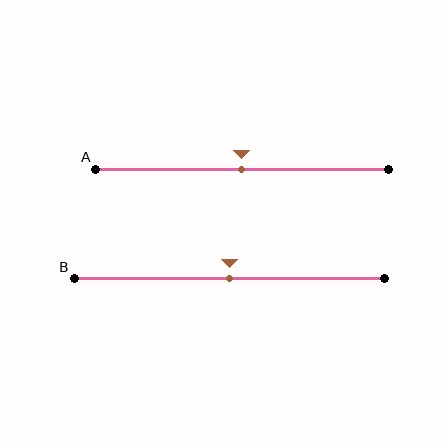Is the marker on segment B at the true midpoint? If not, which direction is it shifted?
Yes, the marker on segment B is at the true midpoint.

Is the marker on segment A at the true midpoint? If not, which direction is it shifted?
Yes, the marker on segment A is at the true midpoint.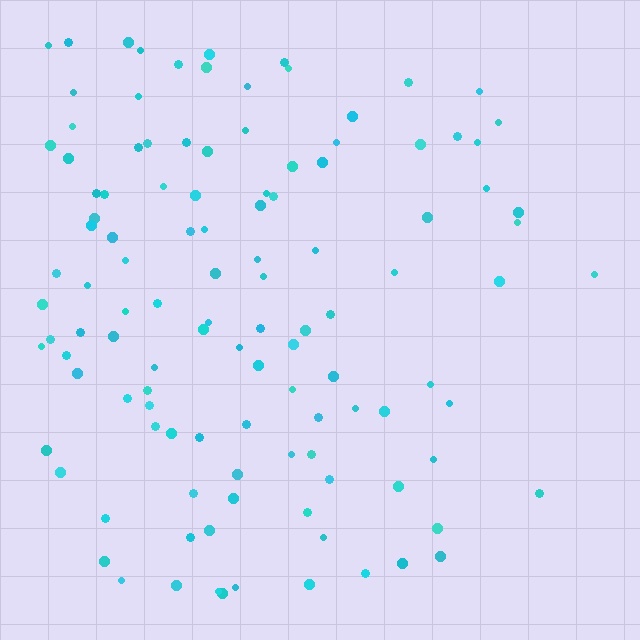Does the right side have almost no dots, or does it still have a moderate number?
Still a moderate number, just noticeably fewer than the left.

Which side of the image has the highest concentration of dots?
The left.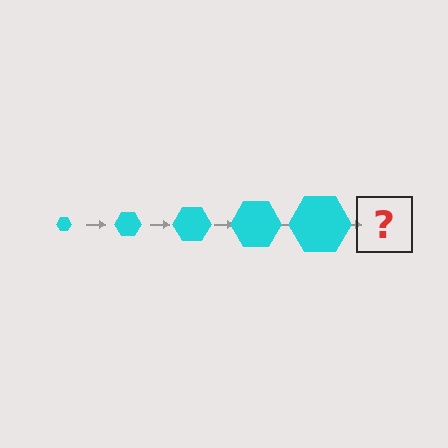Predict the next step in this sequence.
The next step is a cyan hexagon, larger than the previous one.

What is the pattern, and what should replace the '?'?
The pattern is that the hexagon gets progressively larger each step. The '?' should be a cyan hexagon, larger than the previous one.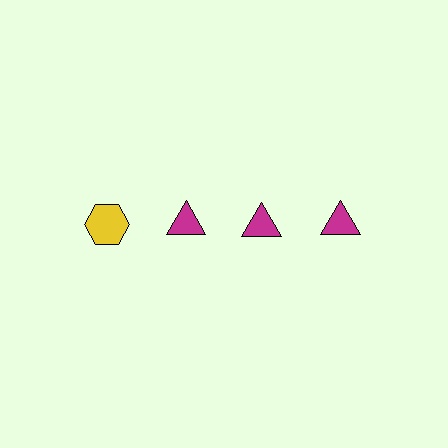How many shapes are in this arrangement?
There are 4 shapes arranged in a grid pattern.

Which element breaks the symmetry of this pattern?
The yellow hexagon in the top row, leftmost column breaks the symmetry. All other shapes are magenta triangles.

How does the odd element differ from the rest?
It differs in both color (yellow instead of magenta) and shape (hexagon instead of triangle).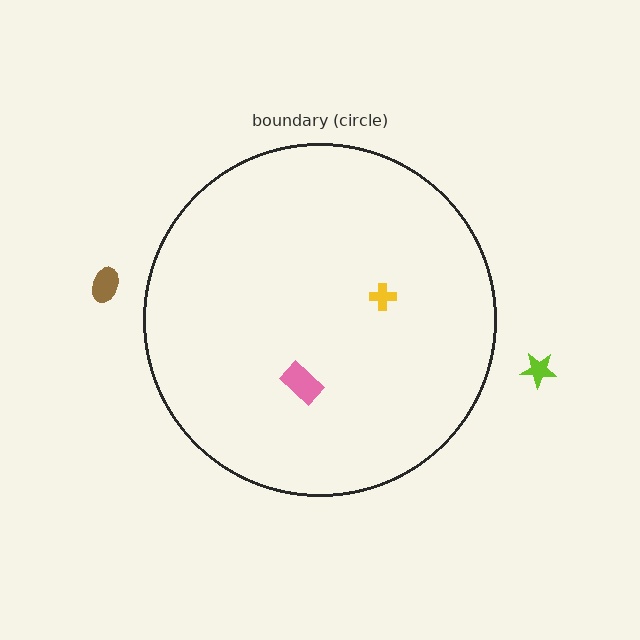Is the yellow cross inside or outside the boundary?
Inside.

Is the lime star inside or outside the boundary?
Outside.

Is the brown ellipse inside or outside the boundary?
Outside.